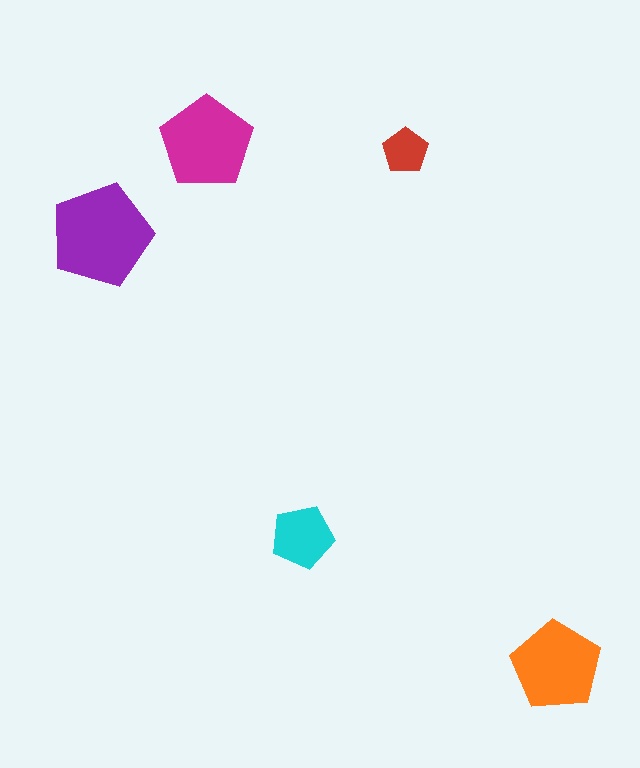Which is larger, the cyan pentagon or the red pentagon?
The cyan one.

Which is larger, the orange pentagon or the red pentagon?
The orange one.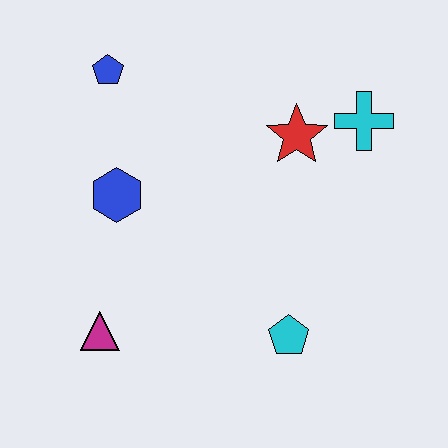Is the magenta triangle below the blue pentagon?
Yes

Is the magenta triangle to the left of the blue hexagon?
Yes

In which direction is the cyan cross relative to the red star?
The cyan cross is to the right of the red star.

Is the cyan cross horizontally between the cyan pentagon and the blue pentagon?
No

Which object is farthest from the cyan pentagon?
The blue pentagon is farthest from the cyan pentagon.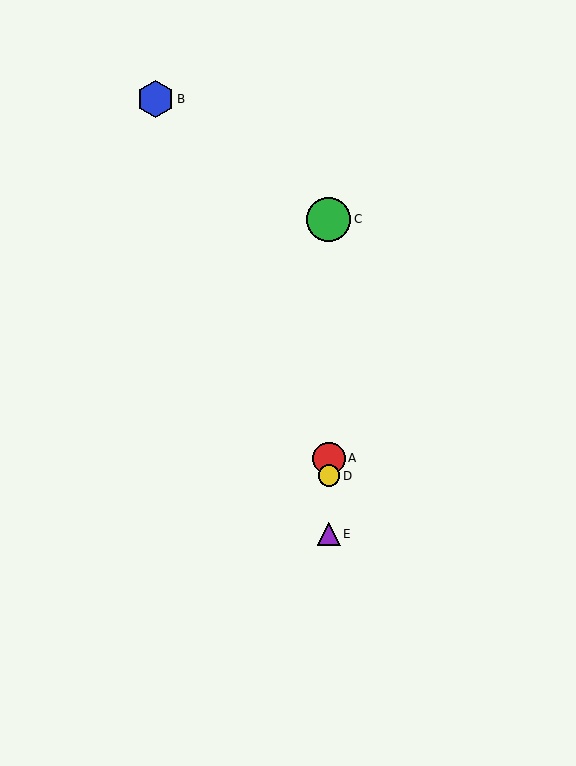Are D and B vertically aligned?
No, D is at x≈329 and B is at x≈156.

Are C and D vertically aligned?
Yes, both are at x≈329.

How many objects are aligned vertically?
4 objects (A, C, D, E) are aligned vertically.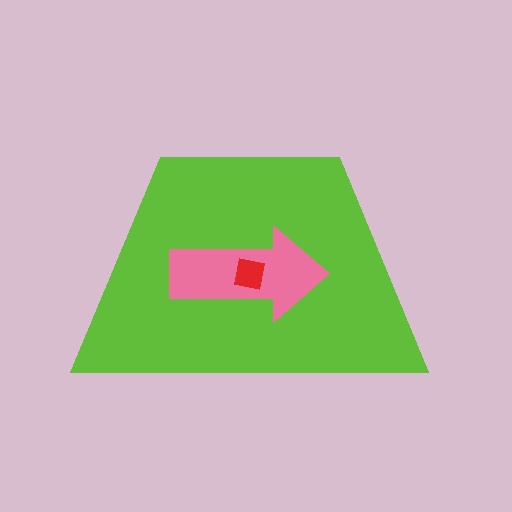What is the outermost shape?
The lime trapezoid.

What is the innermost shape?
The red square.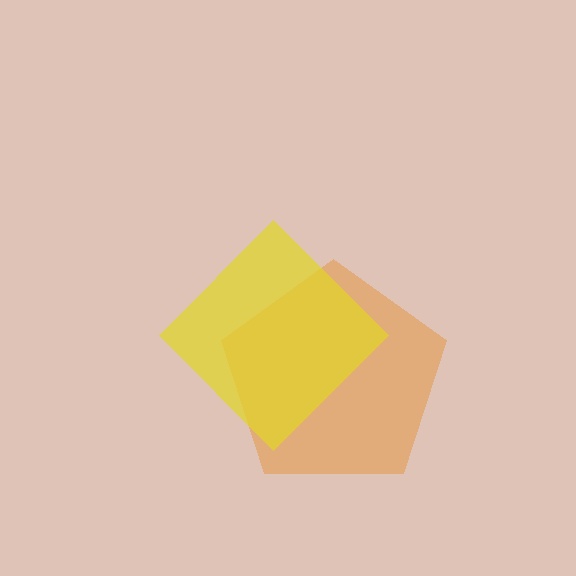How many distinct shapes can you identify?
There are 2 distinct shapes: an orange pentagon, a yellow diamond.